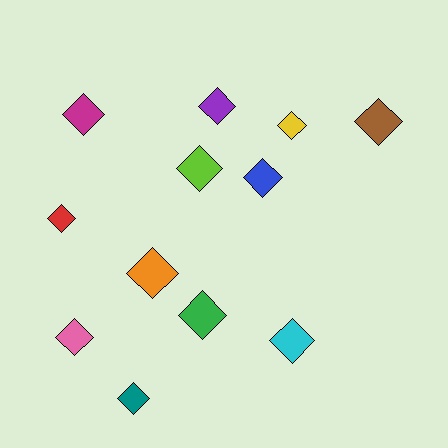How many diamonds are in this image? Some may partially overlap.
There are 12 diamonds.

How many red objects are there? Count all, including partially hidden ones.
There is 1 red object.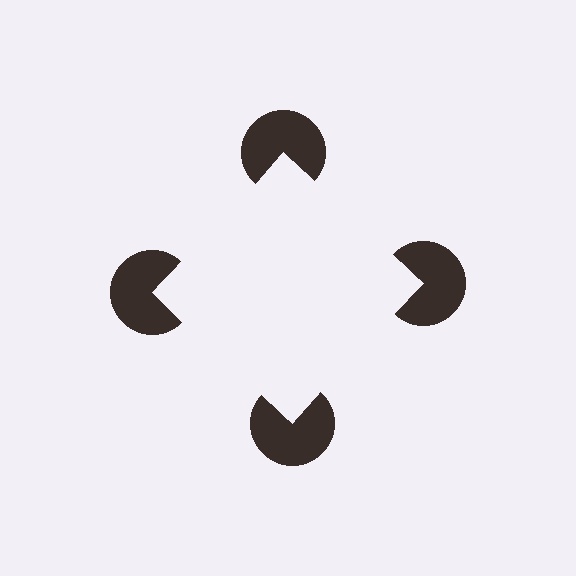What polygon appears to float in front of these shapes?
An illusory square — its edges are inferred from the aligned wedge cuts in the pac-man discs, not physically drawn.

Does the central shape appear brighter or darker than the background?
It typically appears slightly brighter than the background, even though no actual brightness change is drawn.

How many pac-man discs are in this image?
There are 4 — one at each vertex of the illusory square.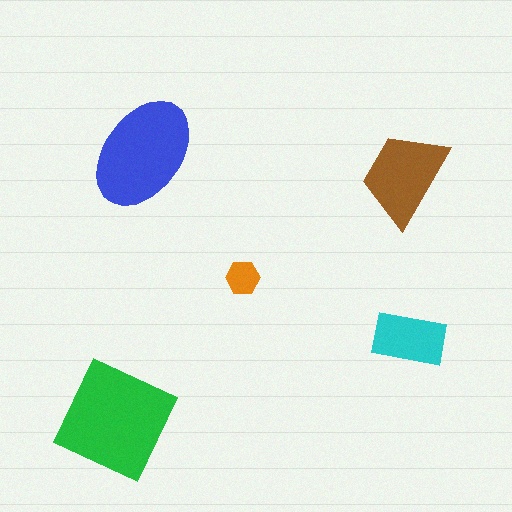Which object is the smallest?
The orange hexagon.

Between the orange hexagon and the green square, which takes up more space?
The green square.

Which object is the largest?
The green square.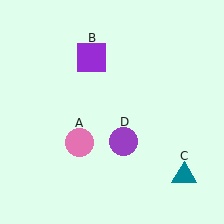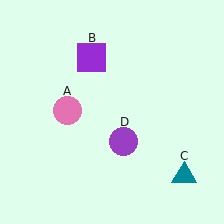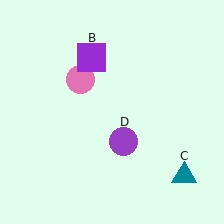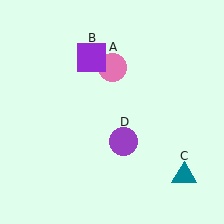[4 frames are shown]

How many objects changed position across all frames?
1 object changed position: pink circle (object A).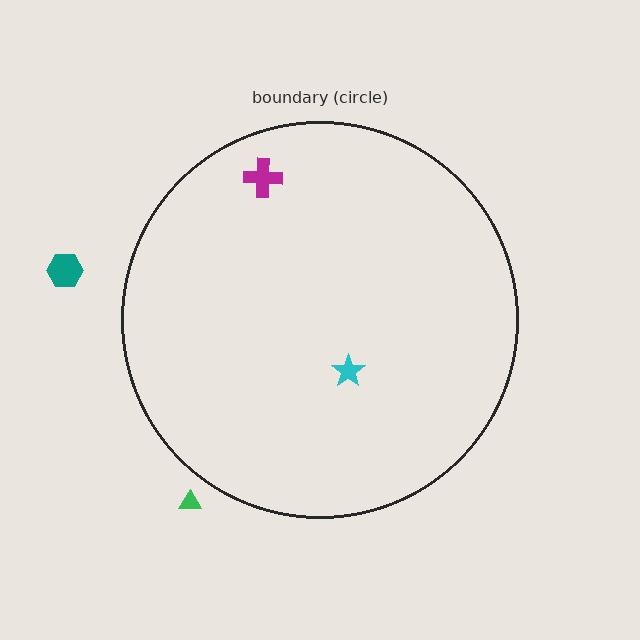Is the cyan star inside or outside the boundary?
Inside.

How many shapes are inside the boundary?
2 inside, 2 outside.